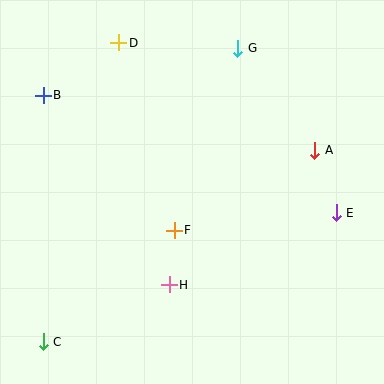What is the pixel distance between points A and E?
The distance between A and E is 66 pixels.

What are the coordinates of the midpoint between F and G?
The midpoint between F and G is at (206, 139).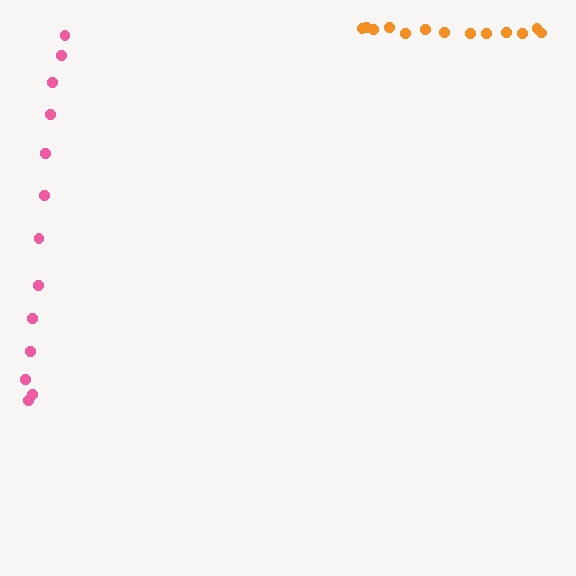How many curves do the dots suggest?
There are 2 distinct paths.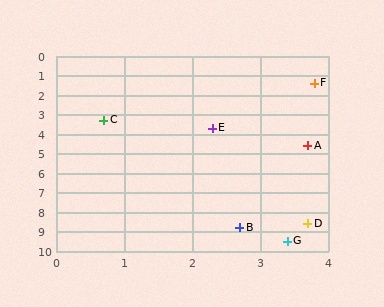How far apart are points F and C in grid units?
Points F and C are about 3.6 grid units apart.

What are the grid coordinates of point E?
Point E is at approximately (2.3, 3.7).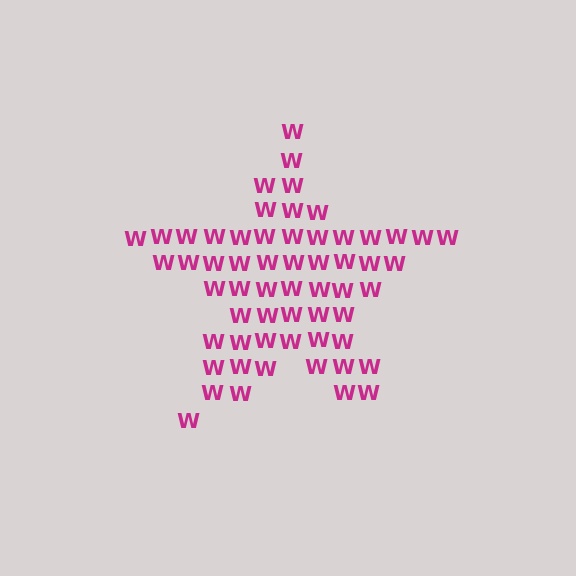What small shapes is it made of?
It is made of small letter W's.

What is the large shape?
The large shape is a star.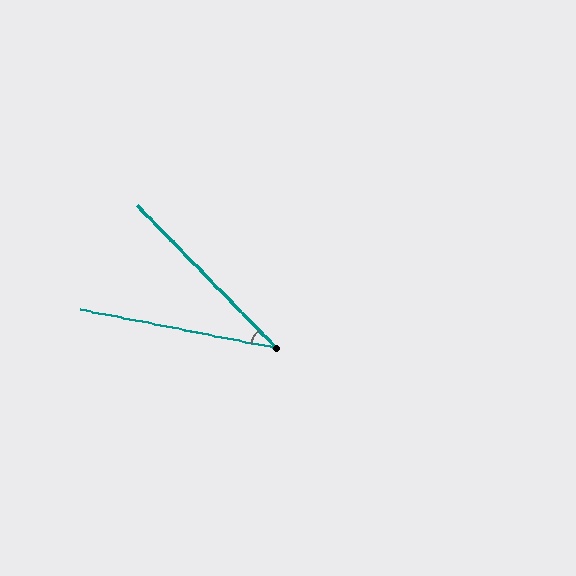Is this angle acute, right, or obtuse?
It is acute.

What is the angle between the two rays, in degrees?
Approximately 34 degrees.